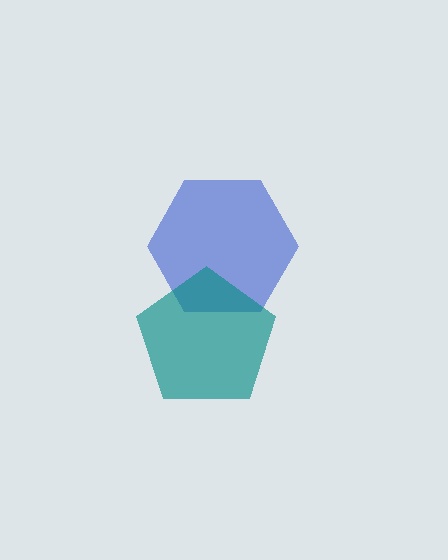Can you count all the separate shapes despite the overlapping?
Yes, there are 2 separate shapes.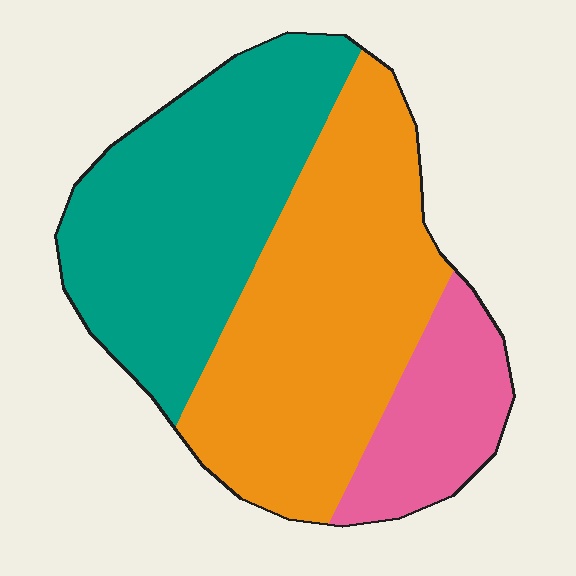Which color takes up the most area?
Orange, at roughly 45%.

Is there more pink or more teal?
Teal.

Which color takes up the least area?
Pink, at roughly 15%.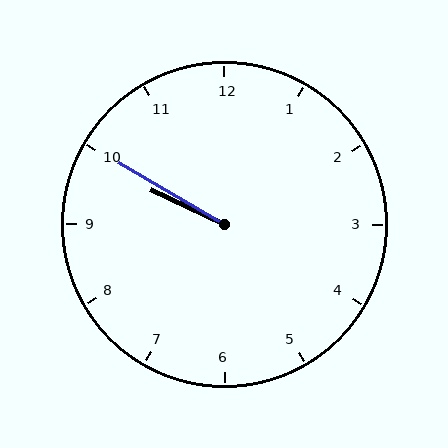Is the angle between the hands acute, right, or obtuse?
It is acute.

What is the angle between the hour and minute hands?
Approximately 5 degrees.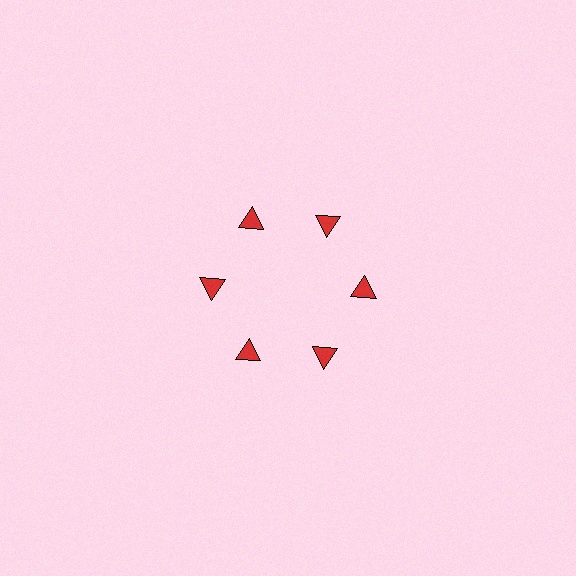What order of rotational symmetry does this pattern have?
This pattern has 6-fold rotational symmetry.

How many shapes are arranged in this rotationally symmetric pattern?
There are 6 shapes, arranged in 6 groups of 1.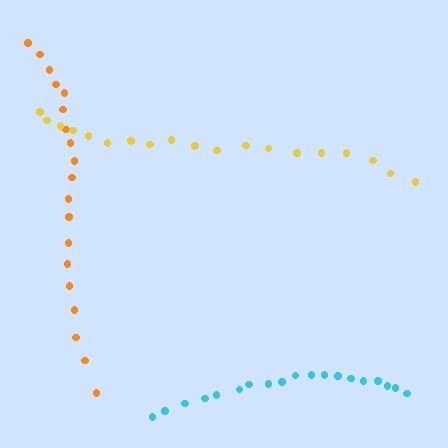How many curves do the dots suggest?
There are 3 distinct paths.